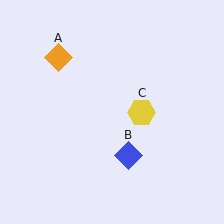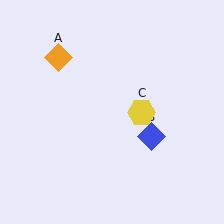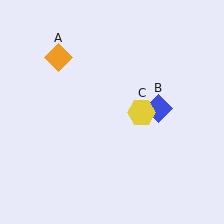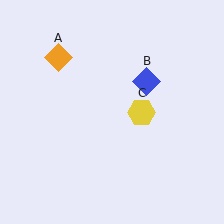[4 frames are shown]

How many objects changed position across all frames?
1 object changed position: blue diamond (object B).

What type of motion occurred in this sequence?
The blue diamond (object B) rotated counterclockwise around the center of the scene.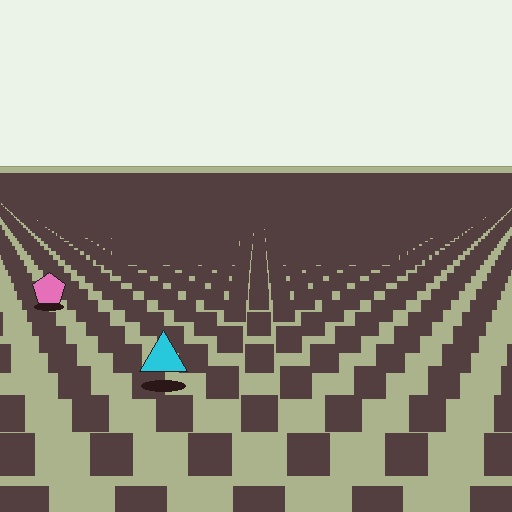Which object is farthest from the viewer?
The pink pentagon is farthest from the viewer. It appears smaller and the ground texture around it is denser.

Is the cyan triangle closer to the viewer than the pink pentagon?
Yes. The cyan triangle is closer — you can tell from the texture gradient: the ground texture is coarser near it.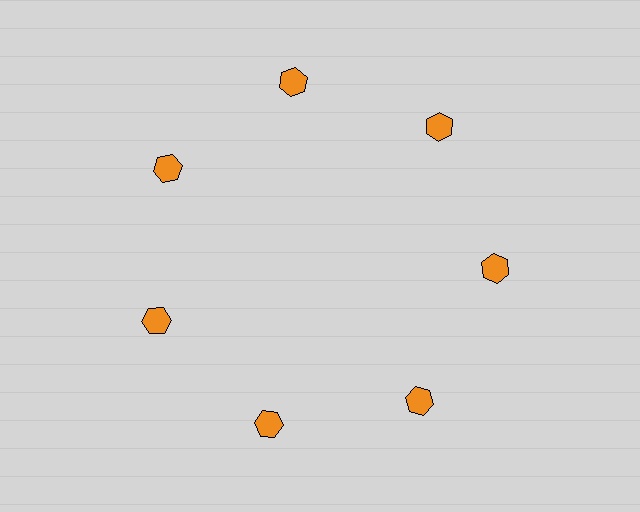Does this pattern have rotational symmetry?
Yes, this pattern has 7-fold rotational symmetry. It looks the same after rotating 51 degrees around the center.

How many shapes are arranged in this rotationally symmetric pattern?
There are 7 shapes, arranged in 7 groups of 1.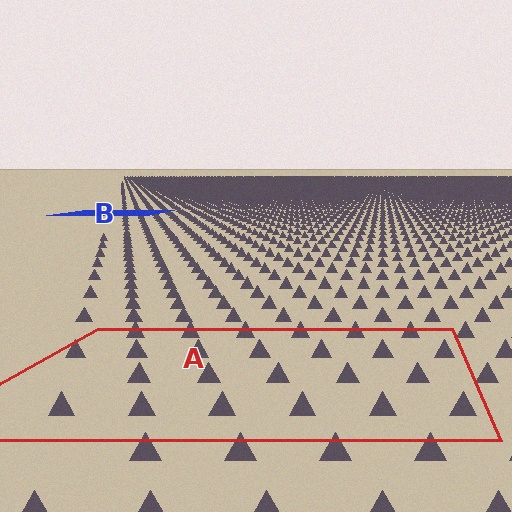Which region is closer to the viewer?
Region A is closer. The texture elements there are larger and more spread out.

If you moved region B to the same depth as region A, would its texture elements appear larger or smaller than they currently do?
They would appear larger. At a closer depth, the same texture elements are projected at a bigger on-screen size.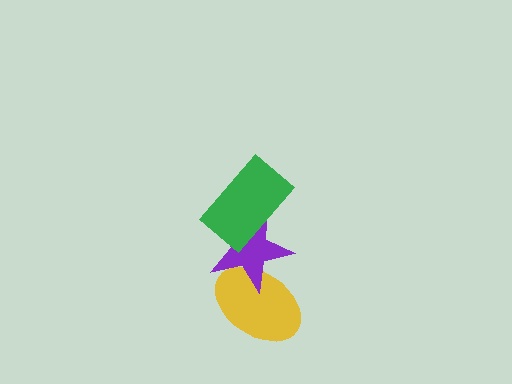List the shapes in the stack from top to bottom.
From top to bottom: the green rectangle, the purple star, the yellow ellipse.